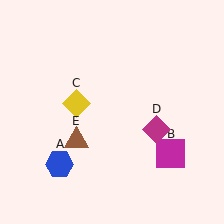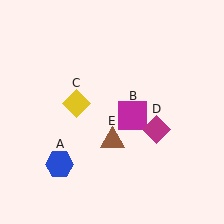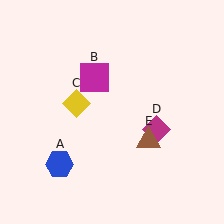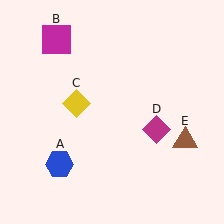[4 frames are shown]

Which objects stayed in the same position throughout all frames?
Blue hexagon (object A) and yellow diamond (object C) and magenta diamond (object D) remained stationary.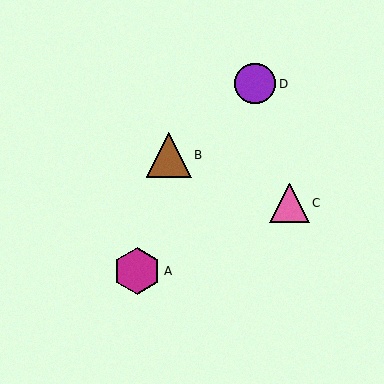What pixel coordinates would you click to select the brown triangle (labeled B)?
Click at (169, 155) to select the brown triangle B.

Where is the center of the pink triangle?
The center of the pink triangle is at (289, 203).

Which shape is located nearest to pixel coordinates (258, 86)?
The purple circle (labeled D) at (255, 84) is nearest to that location.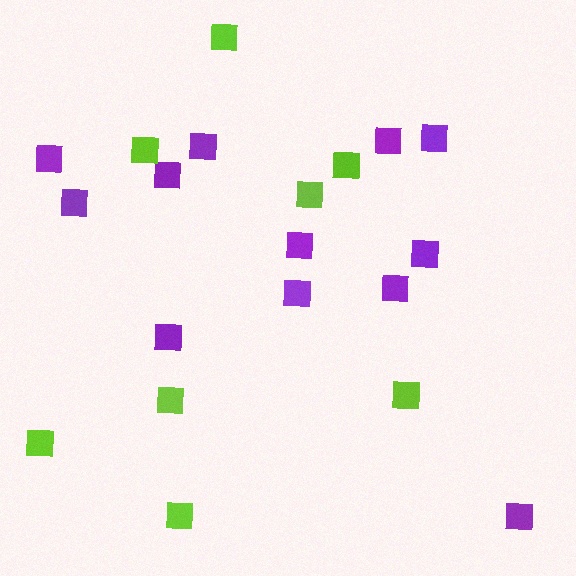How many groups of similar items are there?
There are 2 groups: one group of purple squares (12) and one group of lime squares (8).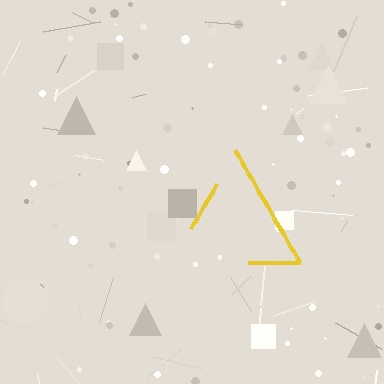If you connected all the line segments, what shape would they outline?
They would outline a triangle.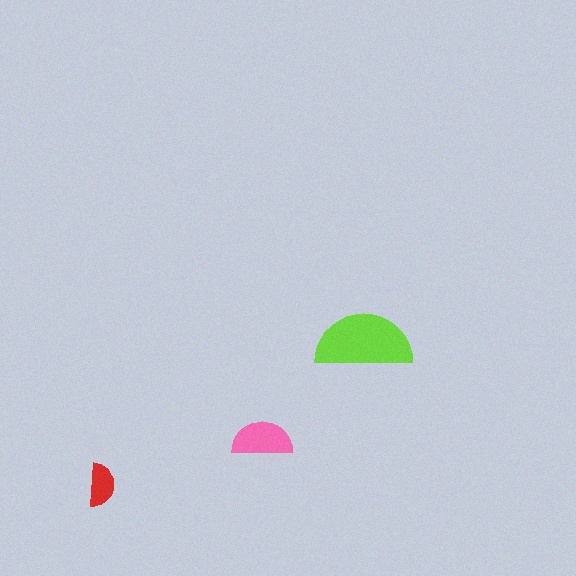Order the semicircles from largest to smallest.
the lime one, the pink one, the red one.